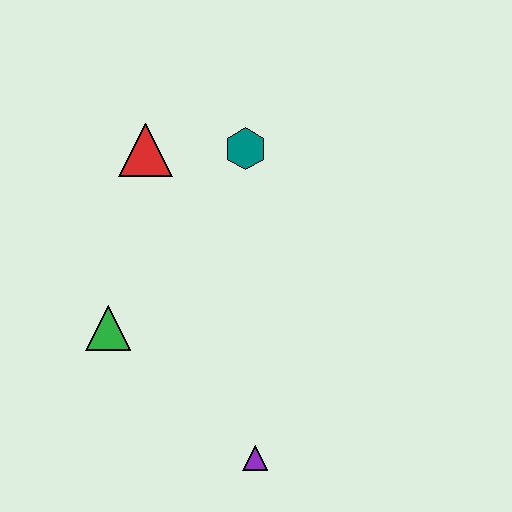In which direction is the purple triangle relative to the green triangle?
The purple triangle is to the right of the green triangle.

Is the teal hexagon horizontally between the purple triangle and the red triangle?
Yes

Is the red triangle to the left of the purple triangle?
Yes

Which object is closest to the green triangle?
The red triangle is closest to the green triangle.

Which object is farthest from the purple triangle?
The red triangle is farthest from the purple triangle.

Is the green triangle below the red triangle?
Yes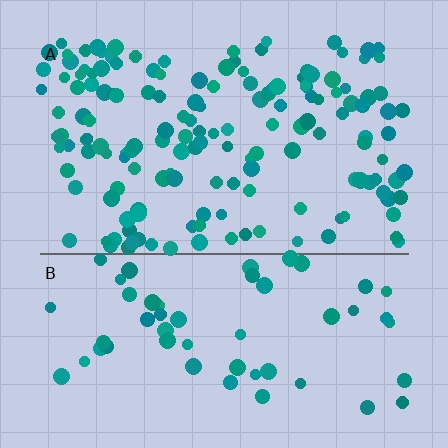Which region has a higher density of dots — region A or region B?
A (the top).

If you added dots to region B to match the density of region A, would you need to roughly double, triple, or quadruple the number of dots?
Approximately triple.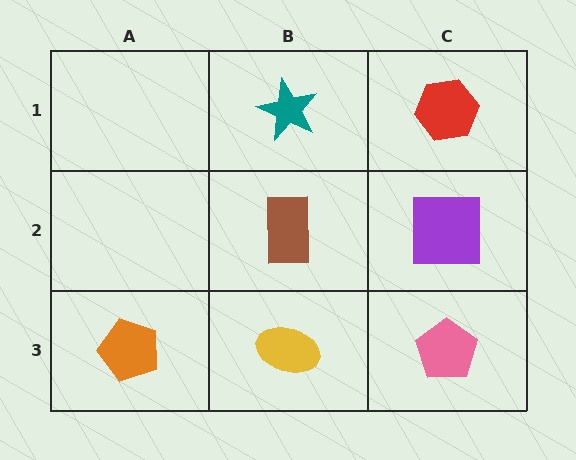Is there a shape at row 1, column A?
No, that cell is empty.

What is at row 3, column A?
An orange pentagon.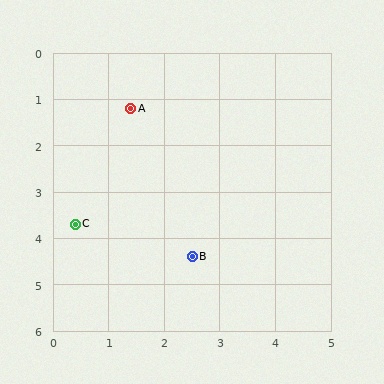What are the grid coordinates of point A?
Point A is at approximately (1.4, 1.2).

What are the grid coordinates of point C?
Point C is at approximately (0.4, 3.7).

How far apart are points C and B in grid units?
Points C and B are about 2.2 grid units apart.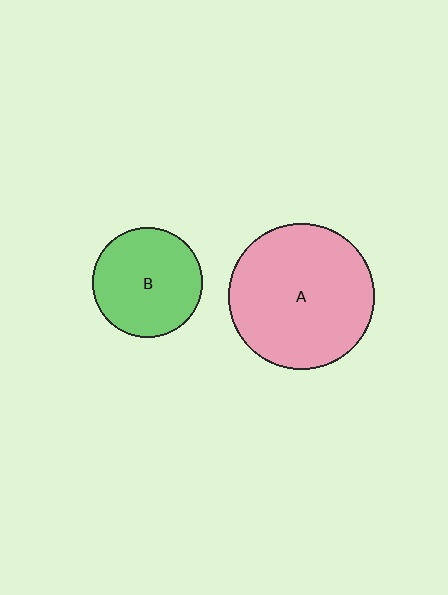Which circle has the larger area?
Circle A (pink).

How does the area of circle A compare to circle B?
Approximately 1.8 times.